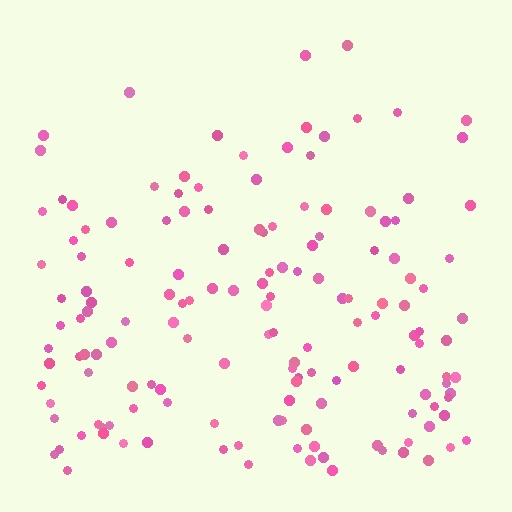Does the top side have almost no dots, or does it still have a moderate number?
Still a moderate number, just noticeably fewer than the bottom.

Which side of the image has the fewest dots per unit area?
The top.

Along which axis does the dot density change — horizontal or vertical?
Vertical.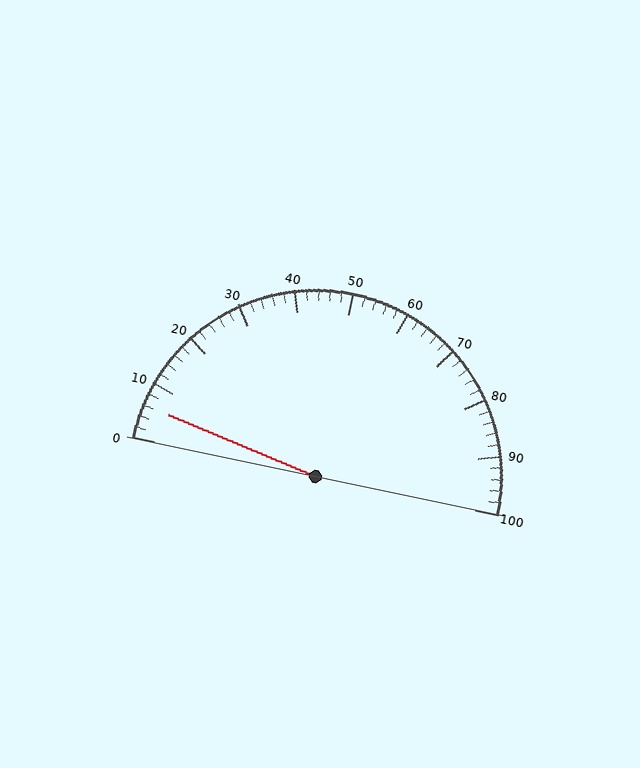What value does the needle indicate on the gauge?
The needle indicates approximately 6.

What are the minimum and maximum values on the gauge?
The gauge ranges from 0 to 100.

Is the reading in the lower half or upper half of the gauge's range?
The reading is in the lower half of the range (0 to 100).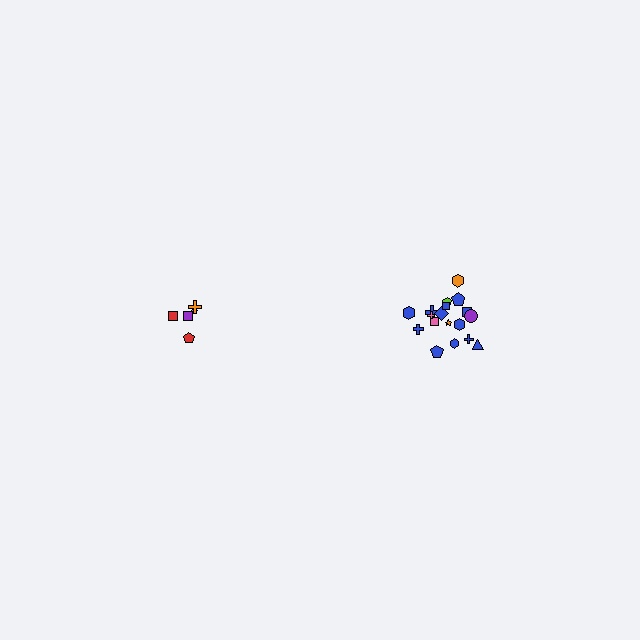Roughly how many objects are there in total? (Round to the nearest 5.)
Roughly 25 objects in total.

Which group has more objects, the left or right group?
The right group.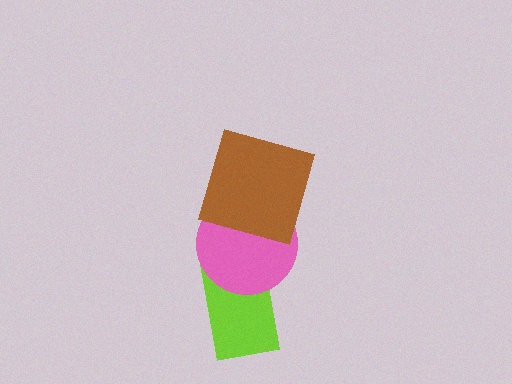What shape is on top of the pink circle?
The brown square is on top of the pink circle.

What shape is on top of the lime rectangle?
The pink circle is on top of the lime rectangle.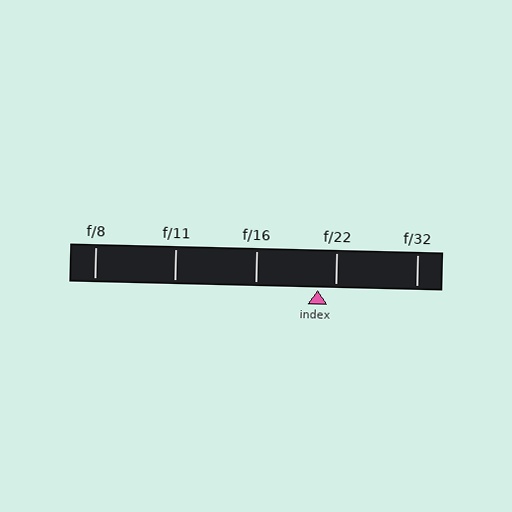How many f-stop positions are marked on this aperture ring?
There are 5 f-stop positions marked.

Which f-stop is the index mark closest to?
The index mark is closest to f/22.